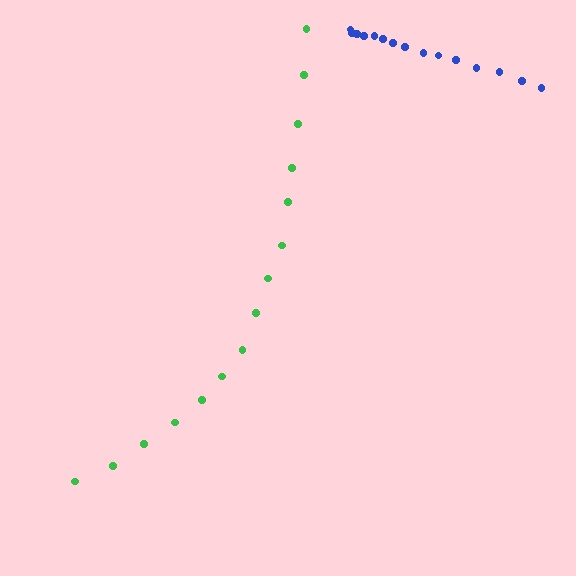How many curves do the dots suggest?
There are 2 distinct paths.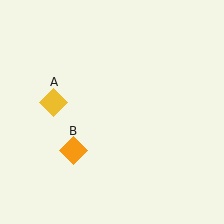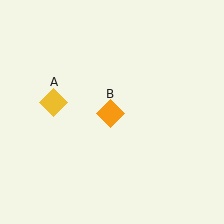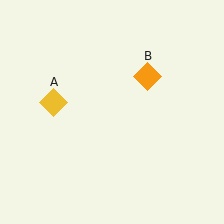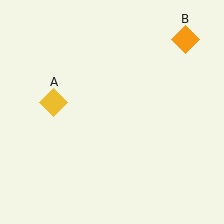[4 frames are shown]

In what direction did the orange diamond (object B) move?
The orange diamond (object B) moved up and to the right.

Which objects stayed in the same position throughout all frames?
Yellow diamond (object A) remained stationary.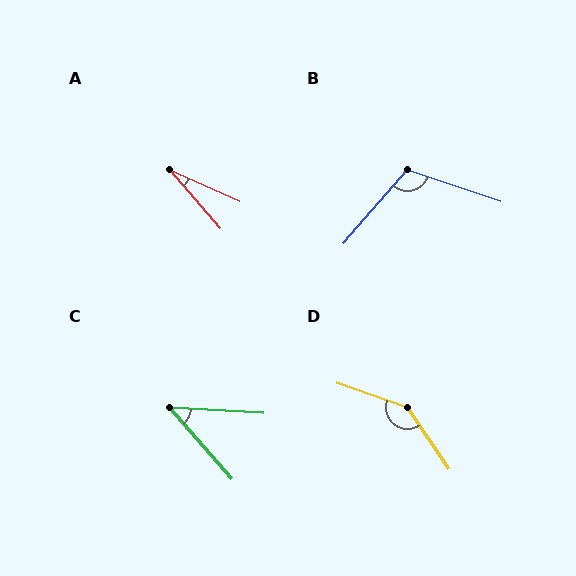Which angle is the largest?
D, at approximately 144 degrees.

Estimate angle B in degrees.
Approximately 112 degrees.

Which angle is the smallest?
A, at approximately 25 degrees.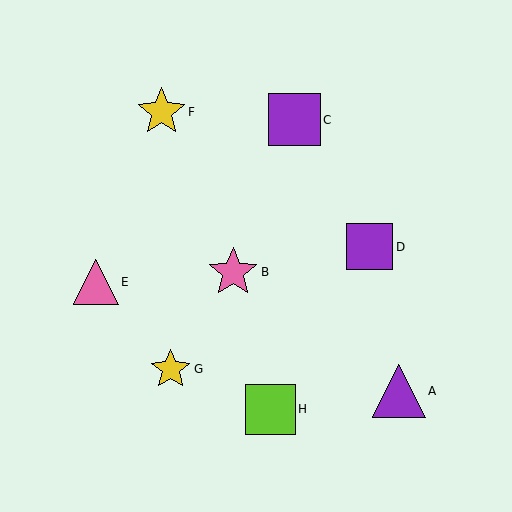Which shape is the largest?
The purple triangle (labeled A) is the largest.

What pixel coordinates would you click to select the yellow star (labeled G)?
Click at (171, 369) to select the yellow star G.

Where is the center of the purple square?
The center of the purple square is at (294, 120).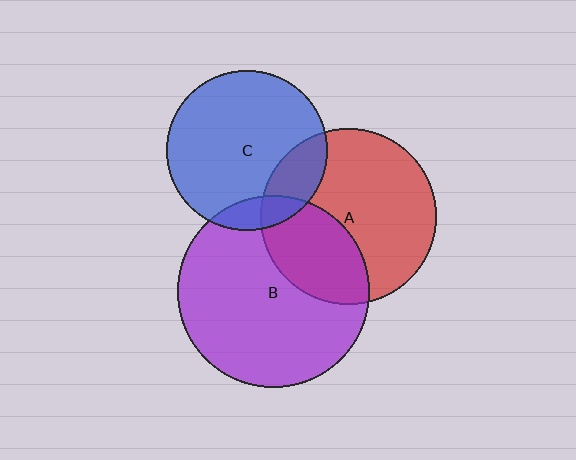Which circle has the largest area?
Circle B (purple).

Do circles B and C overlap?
Yes.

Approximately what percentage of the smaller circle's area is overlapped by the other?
Approximately 10%.